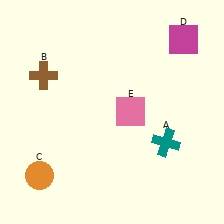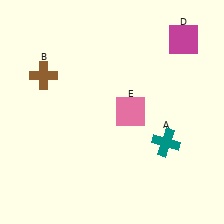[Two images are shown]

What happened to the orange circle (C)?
The orange circle (C) was removed in Image 2. It was in the bottom-left area of Image 1.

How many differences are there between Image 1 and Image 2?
There is 1 difference between the two images.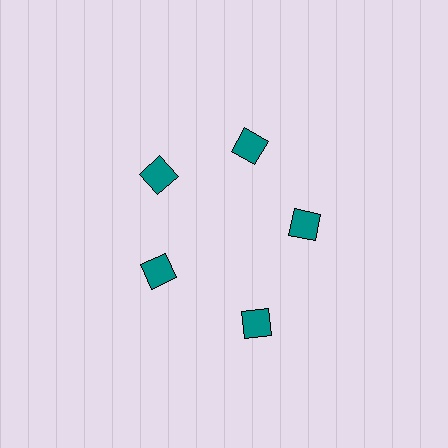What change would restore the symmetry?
The symmetry would be restored by moving it inward, back onto the ring so that all 5 squares sit at equal angles and equal distance from the center.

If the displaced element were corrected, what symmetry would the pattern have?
It would have 5-fold rotational symmetry — the pattern would map onto itself every 72 degrees.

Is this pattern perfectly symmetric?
No. The 5 teal squares are arranged in a ring, but one element near the 5 o'clock position is pushed outward from the center, breaking the 5-fold rotational symmetry.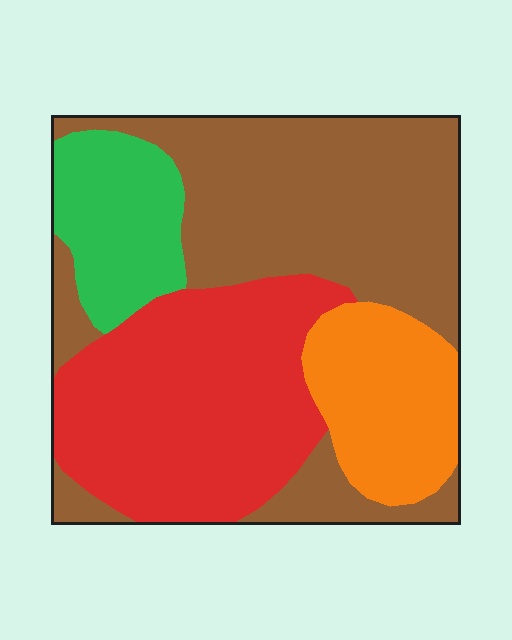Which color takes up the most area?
Brown, at roughly 40%.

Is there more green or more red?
Red.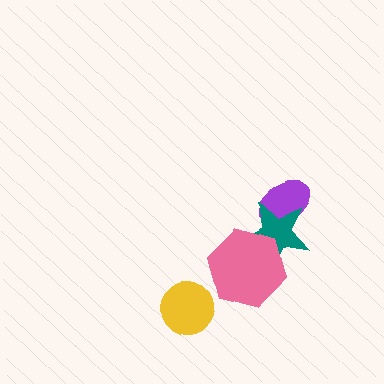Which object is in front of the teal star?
The pink hexagon is in front of the teal star.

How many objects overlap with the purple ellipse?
1 object overlaps with the purple ellipse.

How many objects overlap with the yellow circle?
0 objects overlap with the yellow circle.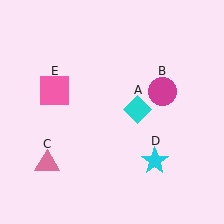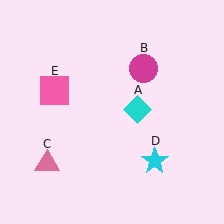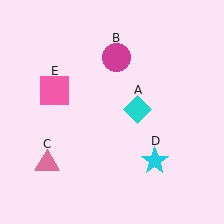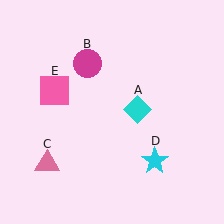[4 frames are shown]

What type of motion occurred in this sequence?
The magenta circle (object B) rotated counterclockwise around the center of the scene.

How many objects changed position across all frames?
1 object changed position: magenta circle (object B).